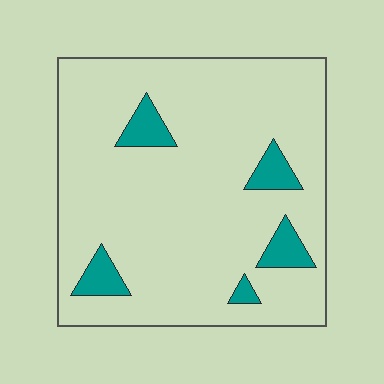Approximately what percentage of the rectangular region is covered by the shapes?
Approximately 10%.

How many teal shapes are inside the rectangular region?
5.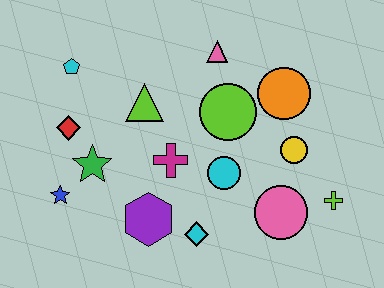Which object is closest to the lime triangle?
The magenta cross is closest to the lime triangle.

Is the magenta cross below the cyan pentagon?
Yes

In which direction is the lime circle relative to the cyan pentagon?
The lime circle is to the right of the cyan pentagon.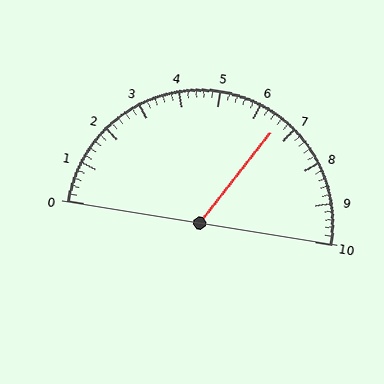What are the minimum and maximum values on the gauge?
The gauge ranges from 0 to 10.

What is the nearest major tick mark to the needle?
The nearest major tick mark is 7.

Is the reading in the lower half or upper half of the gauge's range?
The reading is in the upper half of the range (0 to 10).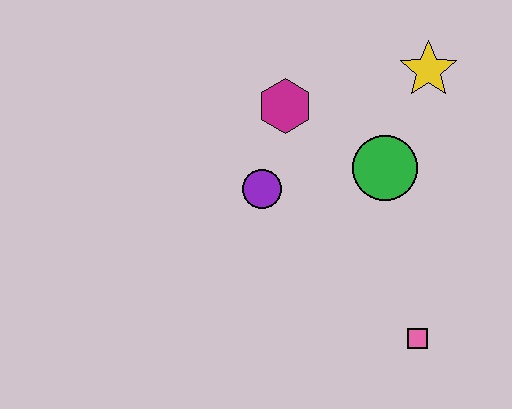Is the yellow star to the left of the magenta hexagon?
No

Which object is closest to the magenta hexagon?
The purple circle is closest to the magenta hexagon.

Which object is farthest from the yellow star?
The pink square is farthest from the yellow star.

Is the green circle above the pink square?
Yes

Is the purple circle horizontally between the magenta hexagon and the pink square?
No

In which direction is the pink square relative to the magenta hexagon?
The pink square is below the magenta hexagon.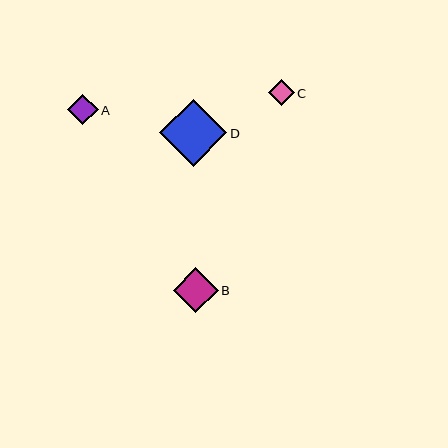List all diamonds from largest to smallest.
From largest to smallest: D, B, A, C.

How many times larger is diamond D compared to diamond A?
Diamond D is approximately 2.2 times the size of diamond A.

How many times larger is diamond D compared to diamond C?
Diamond D is approximately 2.6 times the size of diamond C.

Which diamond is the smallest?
Diamond C is the smallest with a size of approximately 26 pixels.